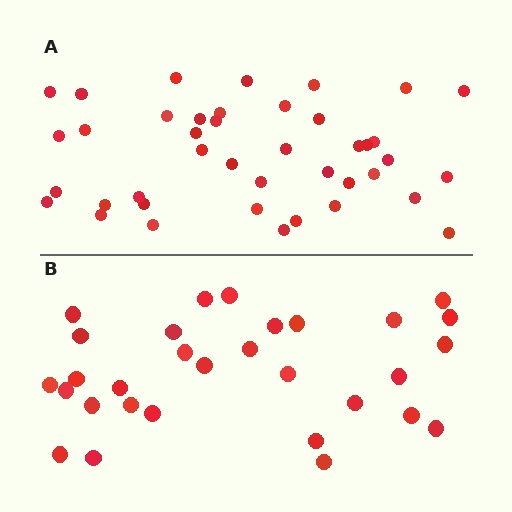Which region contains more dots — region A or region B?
Region A (the top region) has more dots.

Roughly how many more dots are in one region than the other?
Region A has roughly 12 or so more dots than region B.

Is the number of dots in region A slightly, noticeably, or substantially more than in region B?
Region A has noticeably more, but not dramatically so. The ratio is roughly 1.4 to 1.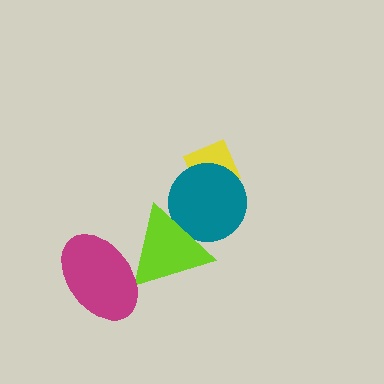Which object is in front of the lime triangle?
The magenta ellipse is in front of the lime triangle.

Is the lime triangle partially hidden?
Yes, it is partially covered by another shape.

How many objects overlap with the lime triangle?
2 objects overlap with the lime triangle.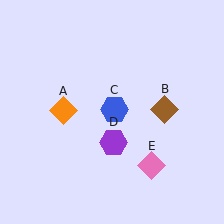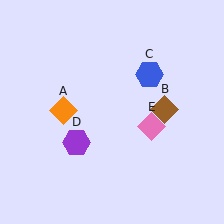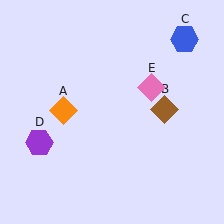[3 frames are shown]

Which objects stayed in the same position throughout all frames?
Orange diamond (object A) and brown diamond (object B) remained stationary.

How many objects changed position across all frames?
3 objects changed position: blue hexagon (object C), purple hexagon (object D), pink diamond (object E).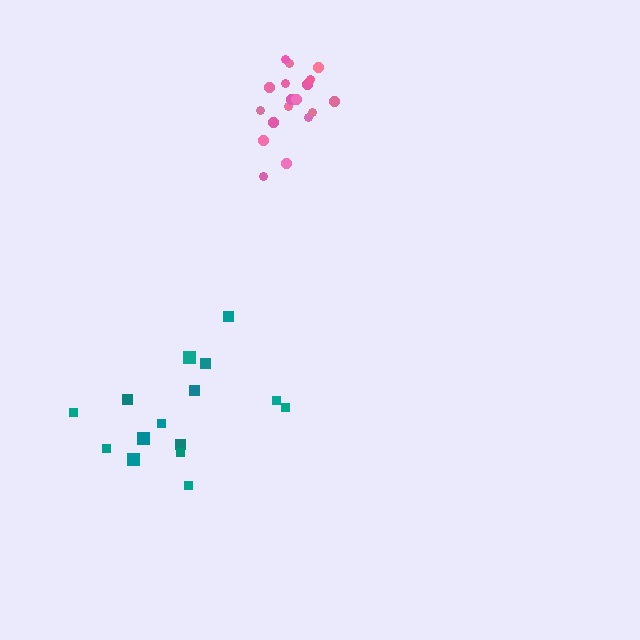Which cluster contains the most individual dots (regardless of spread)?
Pink (18).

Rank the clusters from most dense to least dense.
pink, teal.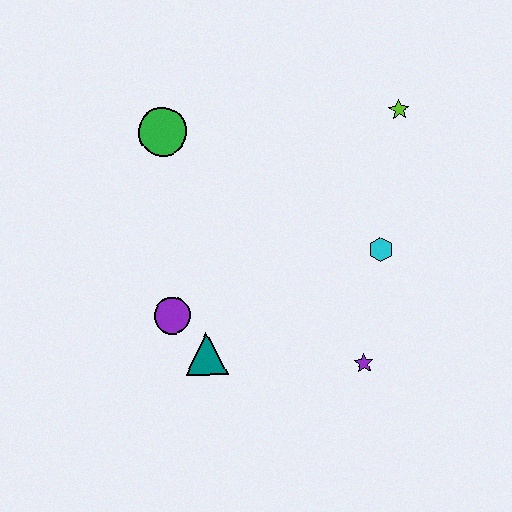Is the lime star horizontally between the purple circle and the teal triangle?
No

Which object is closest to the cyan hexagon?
The purple star is closest to the cyan hexagon.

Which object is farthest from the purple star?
The green circle is farthest from the purple star.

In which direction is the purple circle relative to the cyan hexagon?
The purple circle is to the left of the cyan hexagon.